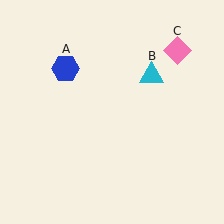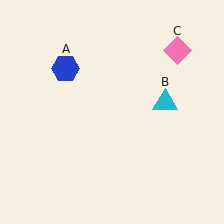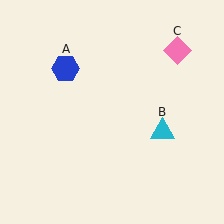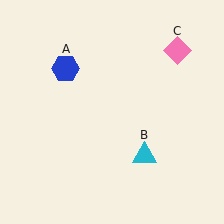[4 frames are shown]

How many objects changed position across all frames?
1 object changed position: cyan triangle (object B).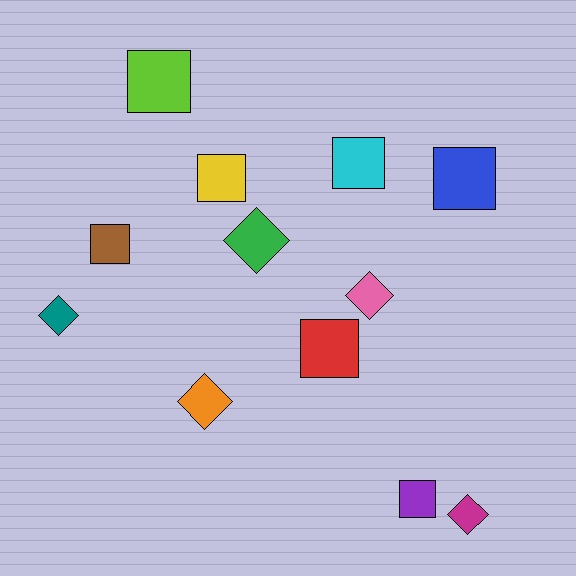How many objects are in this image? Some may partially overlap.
There are 12 objects.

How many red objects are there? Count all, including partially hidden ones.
There is 1 red object.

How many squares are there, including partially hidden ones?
There are 7 squares.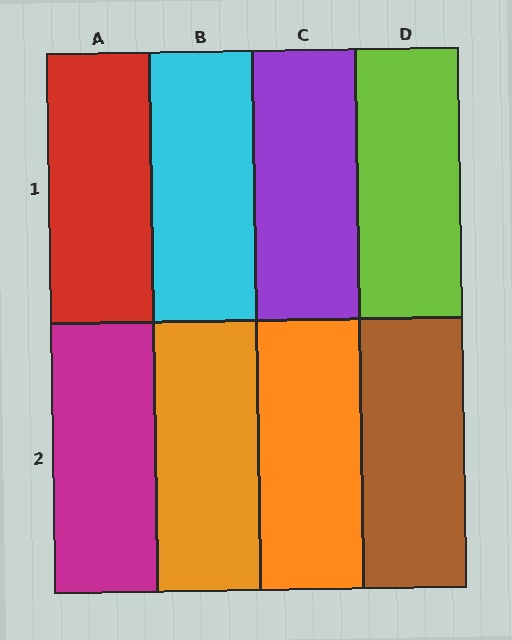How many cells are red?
1 cell is red.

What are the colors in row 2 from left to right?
Magenta, orange, orange, brown.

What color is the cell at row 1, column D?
Lime.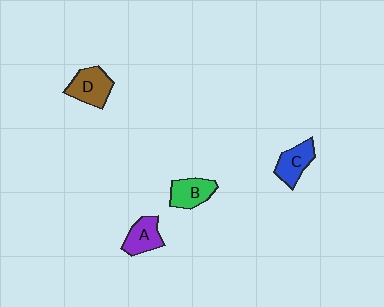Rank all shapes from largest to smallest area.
From largest to smallest: D (brown), B (green), C (blue), A (purple).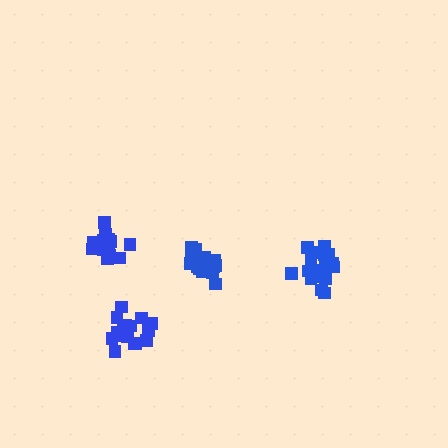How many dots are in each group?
Group 1: 18 dots, Group 2: 18 dots, Group 3: 19 dots, Group 4: 17 dots (72 total).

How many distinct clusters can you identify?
There are 4 distinct clusters.